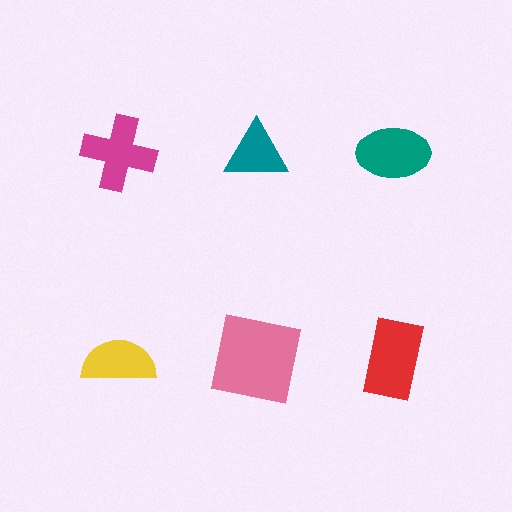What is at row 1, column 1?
A magenta cross.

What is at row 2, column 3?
A red rectangle.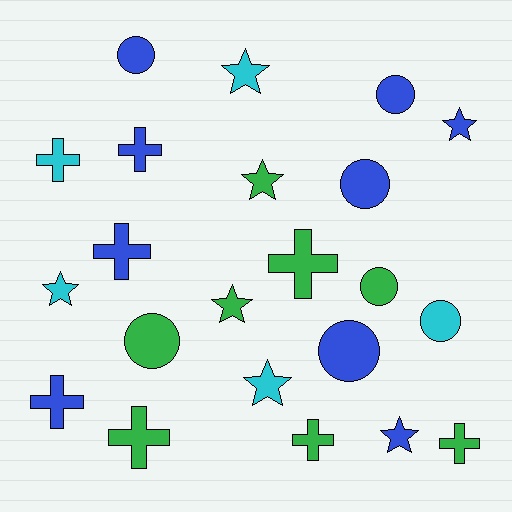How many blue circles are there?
There are 4 blue circles.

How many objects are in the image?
There are 22 objects.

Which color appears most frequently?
Blue, with 9 objects.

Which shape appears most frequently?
Cross, with 8 objects.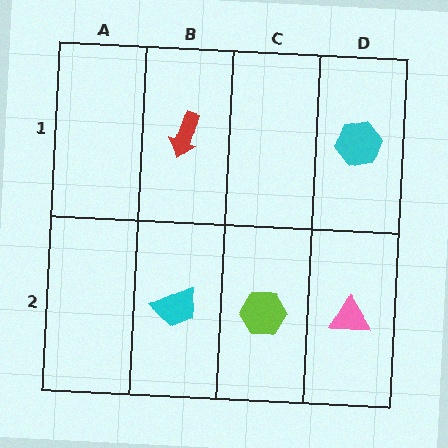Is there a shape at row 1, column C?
No, that cell is empty.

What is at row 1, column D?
A cyan hexagon.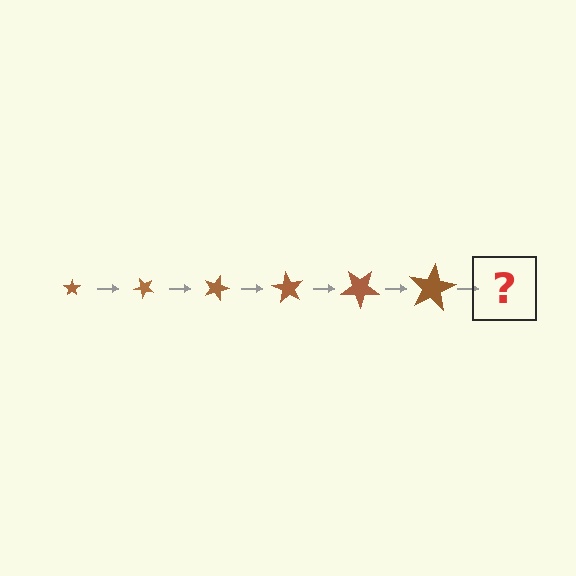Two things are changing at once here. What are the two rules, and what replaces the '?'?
The two rules are that the star grows larger each step and it rotates 45 degrees each step. The '?' should be a star, larger than the previous one and rotated 270 degrees from the start.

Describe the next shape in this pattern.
It should be a star, larger than the previous one and rotated 270 degrees from the start.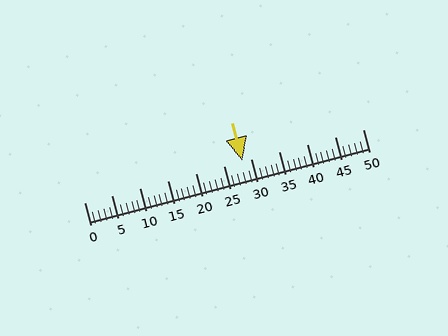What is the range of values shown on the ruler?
The ruler shows values from 0 to 50.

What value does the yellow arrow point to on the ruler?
The yellow arrow points to approximately 28.